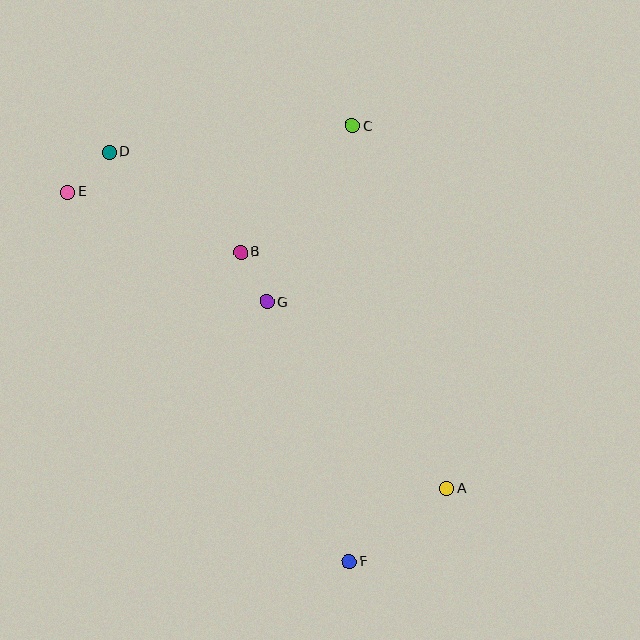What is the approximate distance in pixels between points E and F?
The distance between E and F is approximately 465 pixels.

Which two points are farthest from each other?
Points A and E are farthest from each other.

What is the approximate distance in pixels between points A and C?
The distance between A and C is approximately 375 pixels.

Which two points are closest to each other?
Points B and G are closest to each other.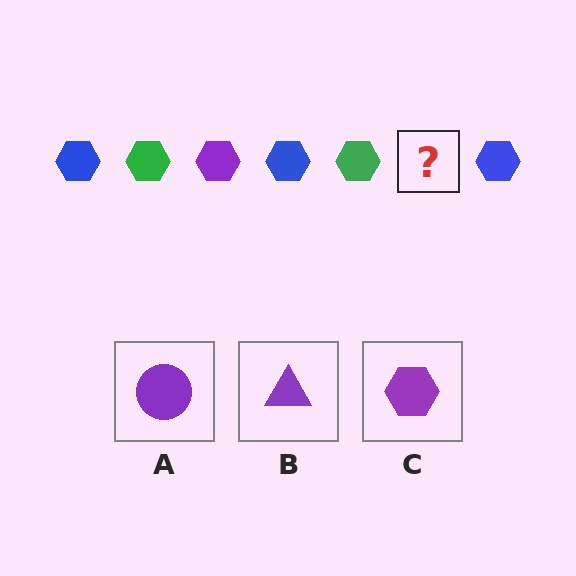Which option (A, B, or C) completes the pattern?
C.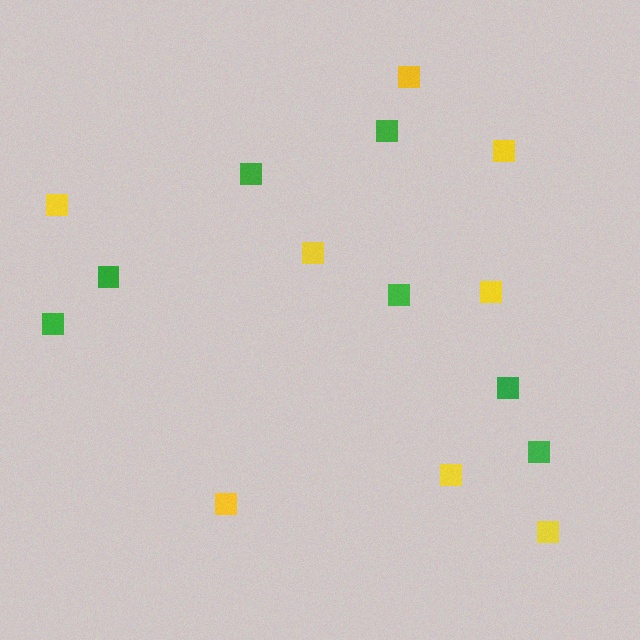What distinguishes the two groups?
There are 2 groups: one group of yellow squares (8) and one group of green squares (7).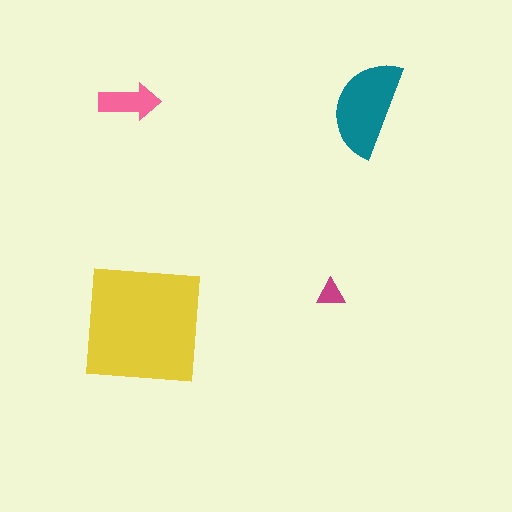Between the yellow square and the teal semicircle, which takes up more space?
The yellow square.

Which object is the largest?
The yellow square.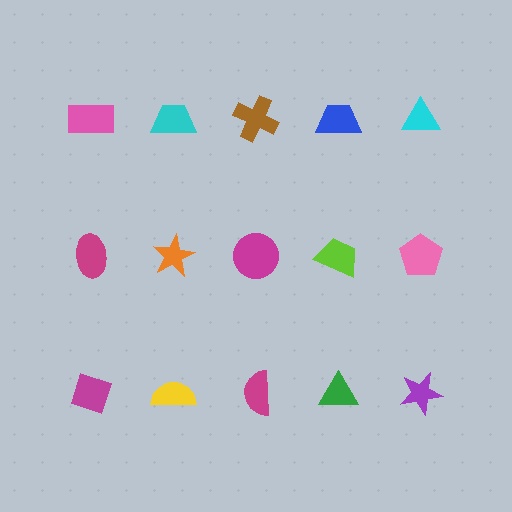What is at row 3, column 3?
A magenta semicircle.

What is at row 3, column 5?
A purple star.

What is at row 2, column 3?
A magenta circle.